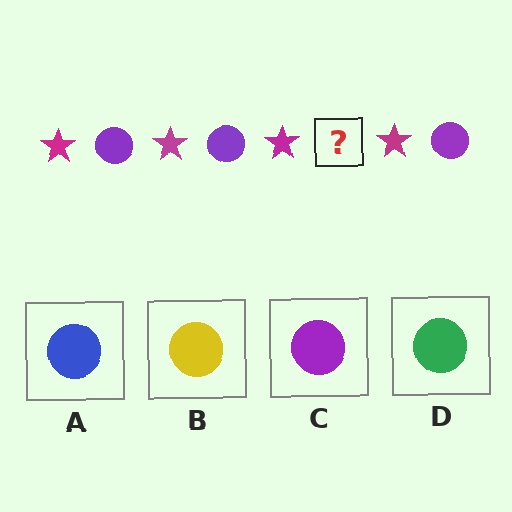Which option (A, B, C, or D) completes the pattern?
C.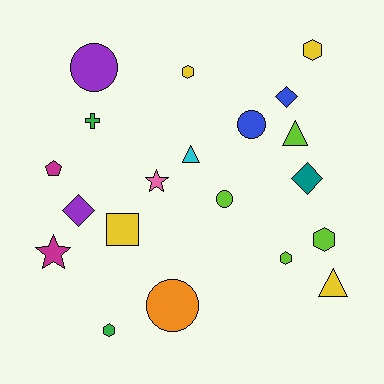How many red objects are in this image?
There are no red objects.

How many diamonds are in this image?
There are 3 diamonds.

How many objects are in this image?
There are 20 objects.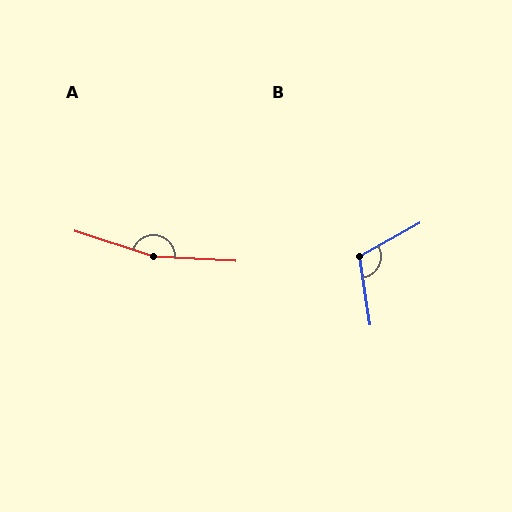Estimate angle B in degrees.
Approximately 110 degrees.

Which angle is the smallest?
B, at approximately 110 degrees.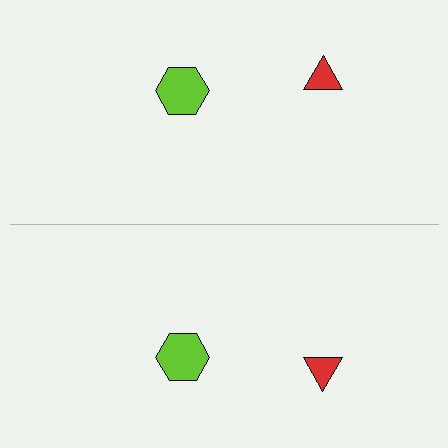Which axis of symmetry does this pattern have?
The pattern has a horizontal axis of symmetry running through the center of the image.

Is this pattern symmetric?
Yes, this pattern has bilateral (reflection) symmetry.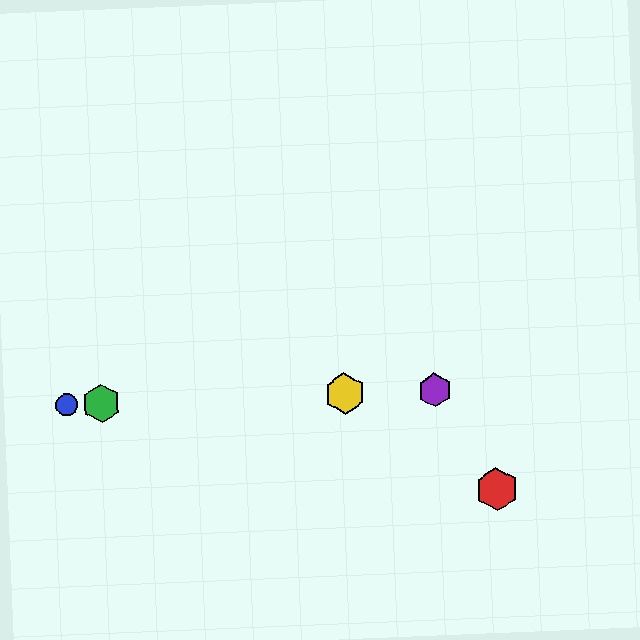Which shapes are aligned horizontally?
The blue circle, the green hexagon, the yellow hexagon, the purple hexagon are aligned horizontally.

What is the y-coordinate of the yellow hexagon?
The yellow hexagon is at y≈394.